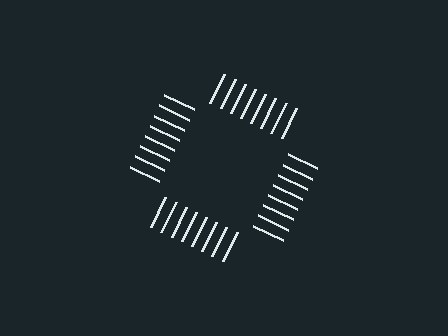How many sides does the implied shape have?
4 sides — the line-ends trace a square.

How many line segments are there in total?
32 — 8 along each of the 4 edges.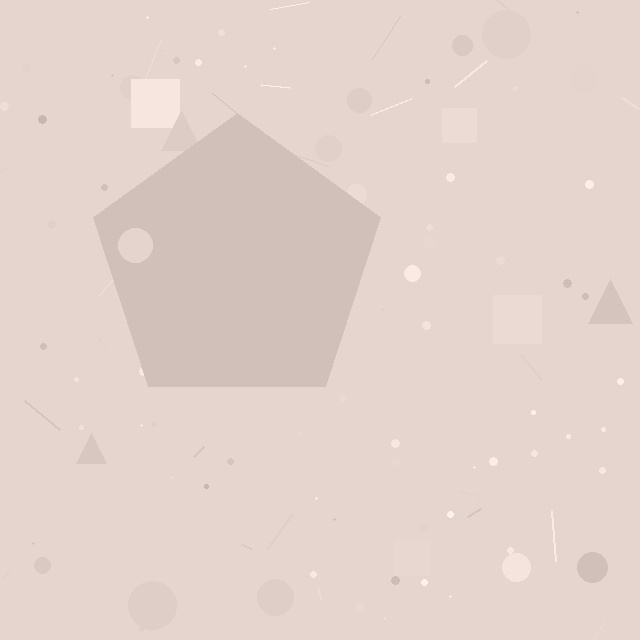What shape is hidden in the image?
A pentagon is hidden in the image.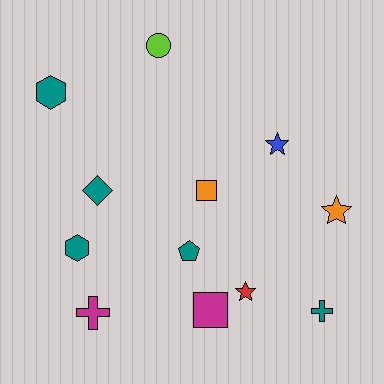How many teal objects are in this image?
There are 5 teal objects.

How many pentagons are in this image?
There is 1 pentagon.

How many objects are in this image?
There are 12 objects.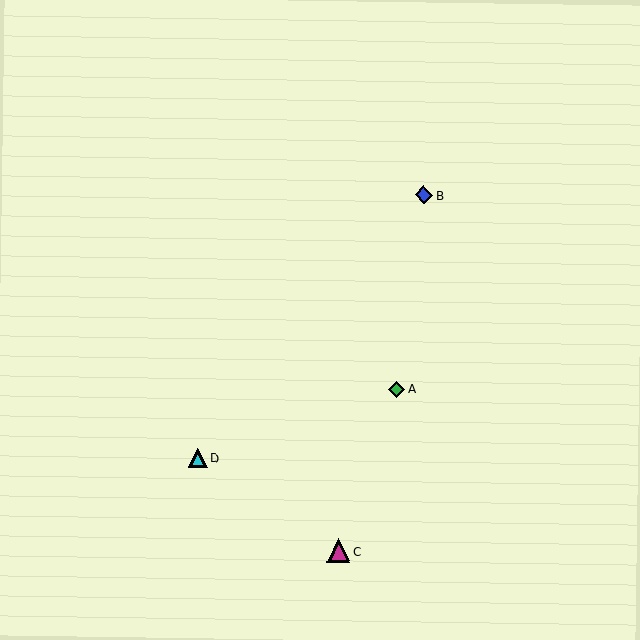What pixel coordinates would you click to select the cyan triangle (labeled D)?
Click at (198, 458) to select the cyan triangle D.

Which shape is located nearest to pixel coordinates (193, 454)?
The cyan triangle (labeled D) at (198, 458) is nearest to that location.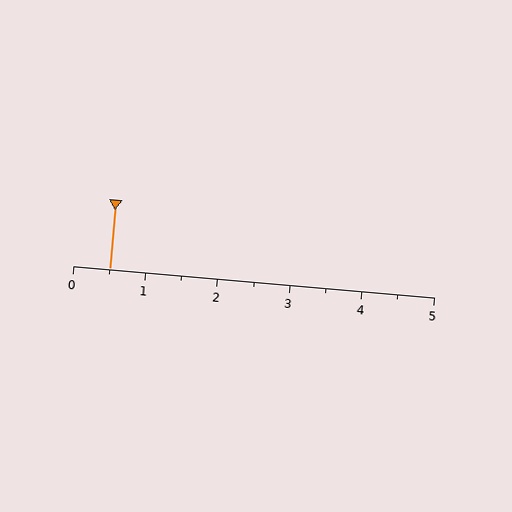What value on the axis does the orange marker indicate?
The marker indicates approximately 0.5.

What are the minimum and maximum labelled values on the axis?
The axis runs from 0 to 5.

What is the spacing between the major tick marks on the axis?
The major ticks are spaced 1 apart.